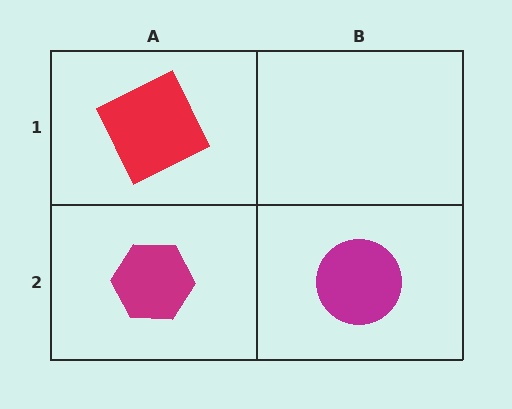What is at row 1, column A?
A red square.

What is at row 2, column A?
A magenta hexagon.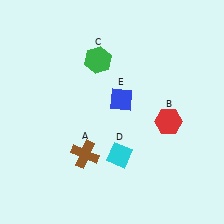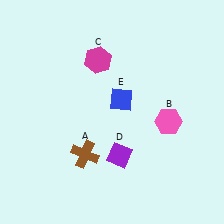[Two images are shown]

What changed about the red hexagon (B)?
In Image 1, B is red. In Image 2, it changed to pink.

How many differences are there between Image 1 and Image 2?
There are 3 differences between the two images.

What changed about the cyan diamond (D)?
In Image 1, D is cyan. In Image 2, it changed to purple.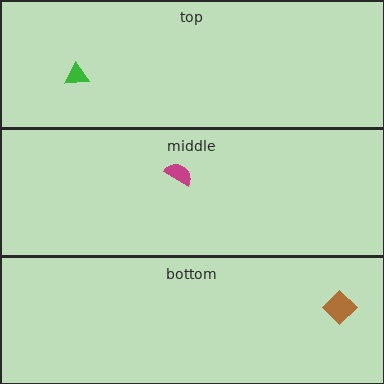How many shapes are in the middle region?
1.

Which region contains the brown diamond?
The bottom region.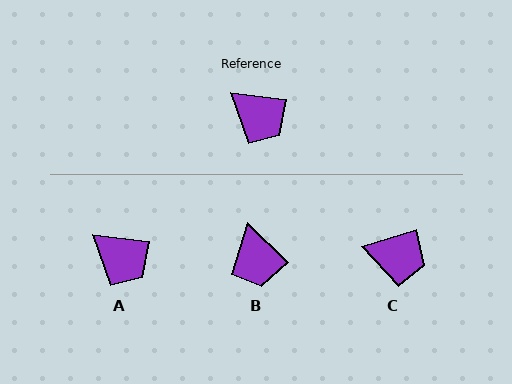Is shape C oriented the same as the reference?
No, it is off by about 24 degrees.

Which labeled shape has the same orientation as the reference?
A.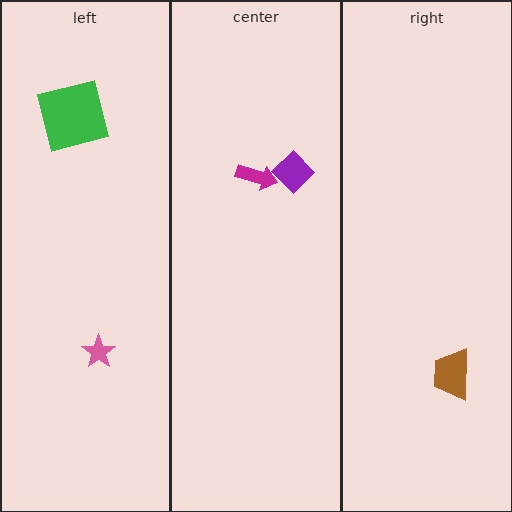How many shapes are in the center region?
2.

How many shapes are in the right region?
1.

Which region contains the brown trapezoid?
The right region.